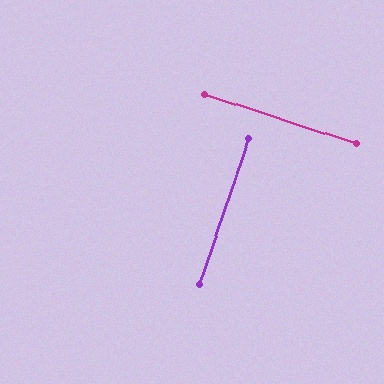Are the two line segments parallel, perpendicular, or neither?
Perpendicular — they meet at approximately 89°.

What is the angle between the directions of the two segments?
Approximately 89 degrees.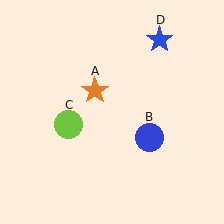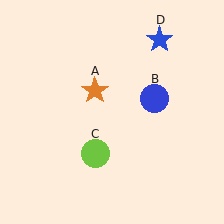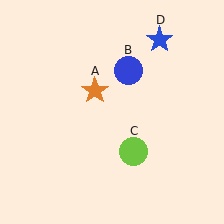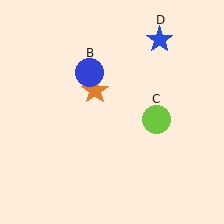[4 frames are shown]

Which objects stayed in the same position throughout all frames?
Orange star (object A) and blue star (object D) remained stationary.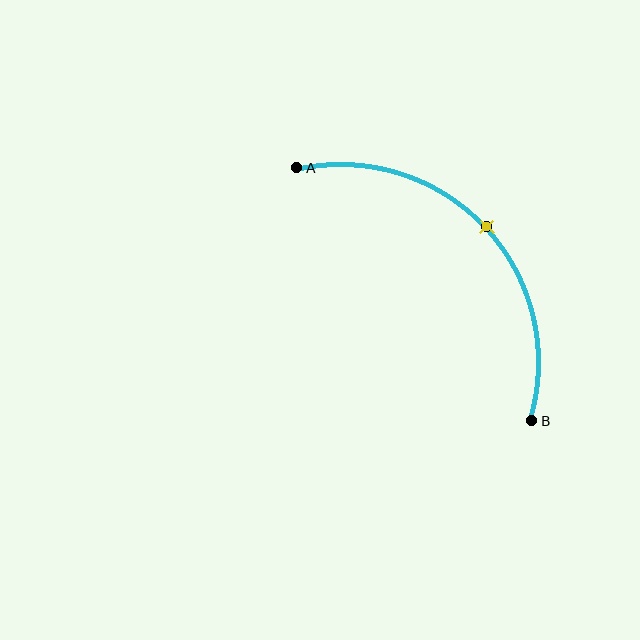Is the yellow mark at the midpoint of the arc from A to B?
Yes. The yellow mark lies on the arc at equal arc-length from both A and B — it is the arc midpoint.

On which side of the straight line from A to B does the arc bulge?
The arc bulges above and to the right of the straight line connecting A and B.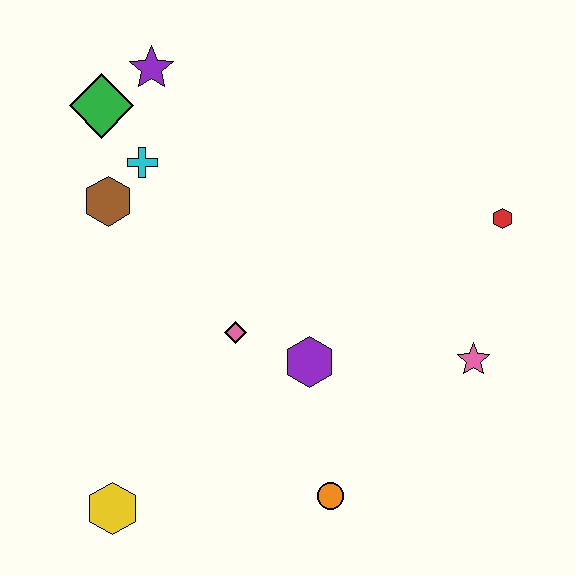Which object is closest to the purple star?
The green diamond is closest to the purple star.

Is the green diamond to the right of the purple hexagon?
No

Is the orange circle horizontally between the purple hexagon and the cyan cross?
No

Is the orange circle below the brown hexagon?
Yes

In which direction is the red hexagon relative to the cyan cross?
The red hexagon is to the right of the cyan cross.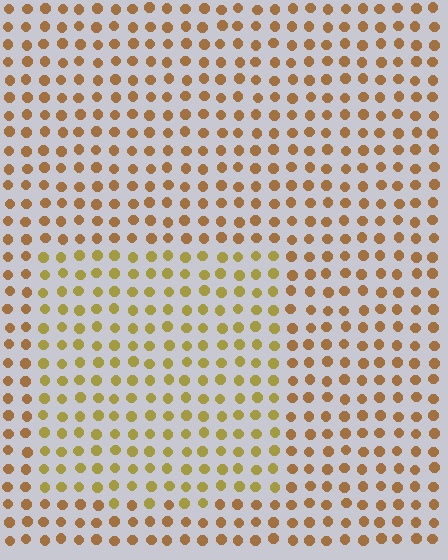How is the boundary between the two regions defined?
The boundary is defined purely by a slight shift in hue (about 26 degrees). Spacing, size, and orientation are identical on both sides.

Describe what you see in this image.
The image is filled with small brown elements in a uniform arrangement. A rectangle-shaped region is visible where the elements are tinted to a slightly different hue, forming a subtle color boundary.